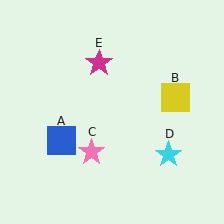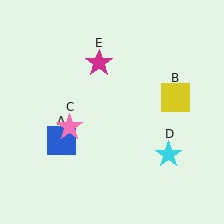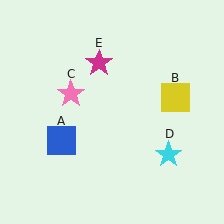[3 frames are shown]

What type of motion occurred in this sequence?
The pink star (object C) rotated clockwise around the center of the scene.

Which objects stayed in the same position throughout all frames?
Blue square (object A) and yellow square (object B) and cyan star (object D) and magenta star (object E) remained stationary.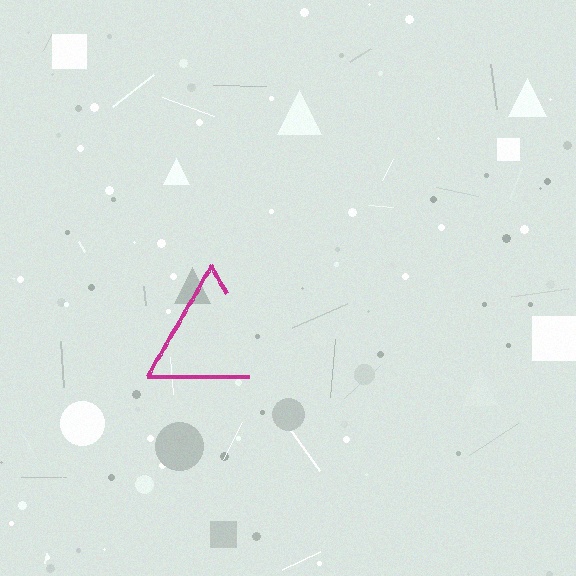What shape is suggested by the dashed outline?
The dashed outline suggests a triangle.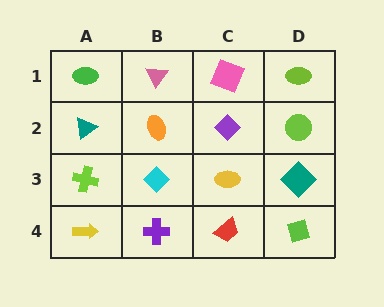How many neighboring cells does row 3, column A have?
3.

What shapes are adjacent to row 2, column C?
A pink square (row 1, column C), a yellow ellipse (row 3, column C), an orange ellipse (row 2, column B), a lime circle (row 2, column D).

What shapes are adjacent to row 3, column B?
An orange ellipse (row 2, column B), a purple cross (row 4, column B), a lime cross (row 3, column A), a yellow ellipse (row 3, column C).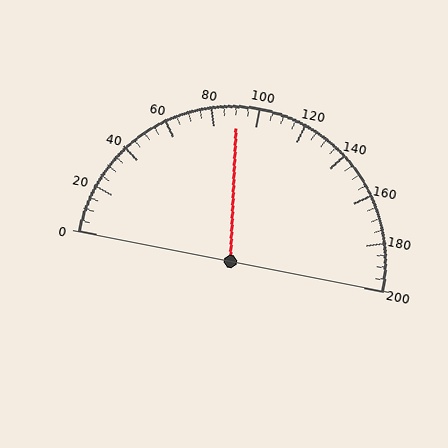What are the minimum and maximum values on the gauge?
The gauge ranges from 0 to 200.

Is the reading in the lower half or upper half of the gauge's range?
The reading is in the lower half of the range (0 to 200).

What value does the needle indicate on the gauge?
The needle indicates approximately 90.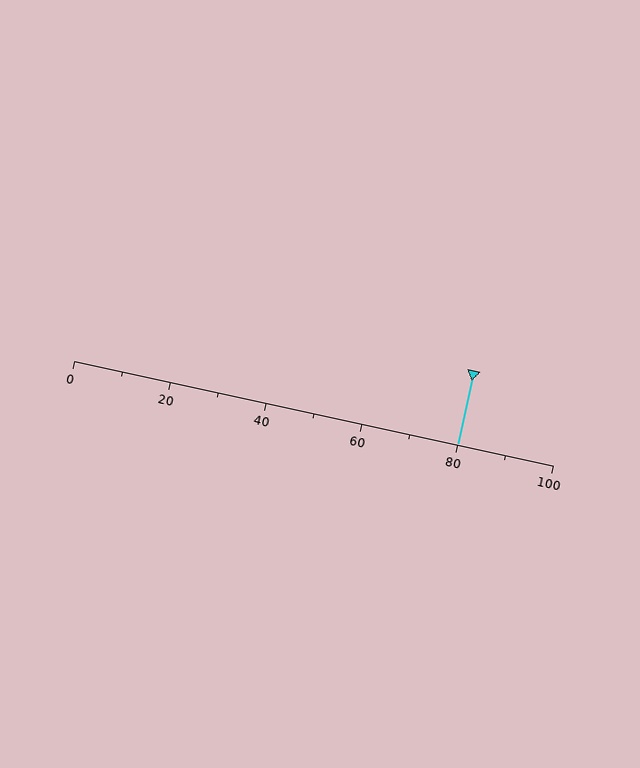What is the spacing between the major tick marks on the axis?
The major ticks are spaced 20 apart.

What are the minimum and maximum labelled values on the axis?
The axis runs from 0 to 100.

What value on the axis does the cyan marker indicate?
The marker indicates approximately 80.